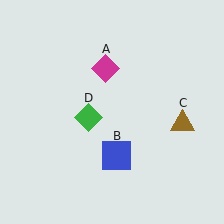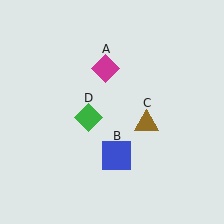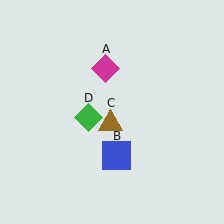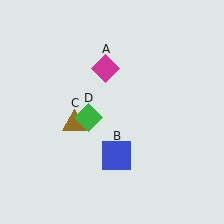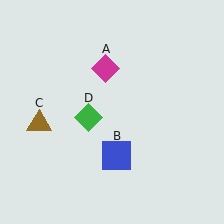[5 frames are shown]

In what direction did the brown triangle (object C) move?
The brown triangle (object C) moved left.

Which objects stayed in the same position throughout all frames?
Magenta diamond (object A) and blue square (object B) and green diamond (object D) remained stationary.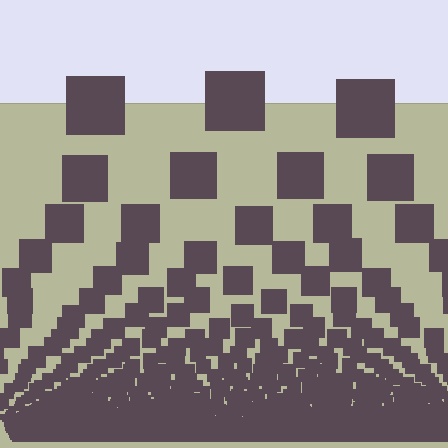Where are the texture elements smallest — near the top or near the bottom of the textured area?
Near the bottom.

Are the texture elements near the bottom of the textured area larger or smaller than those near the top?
Smaller. The gradient is inverted — elements near the bottom are smaller and denser.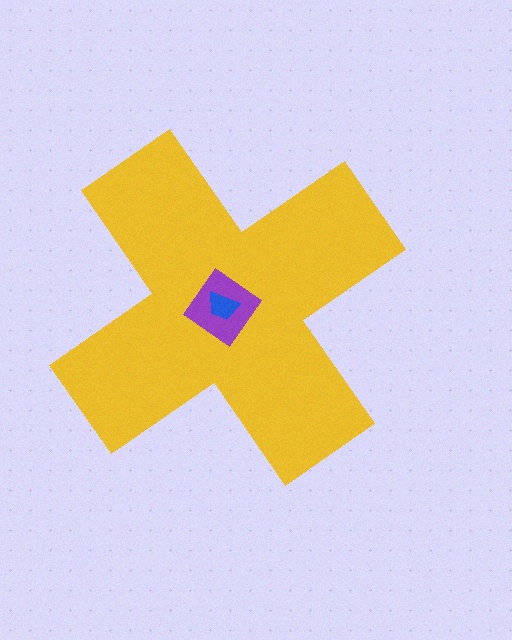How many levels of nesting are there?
3.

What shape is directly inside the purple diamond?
The blue trapezoid.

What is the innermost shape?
The blue trapezoid.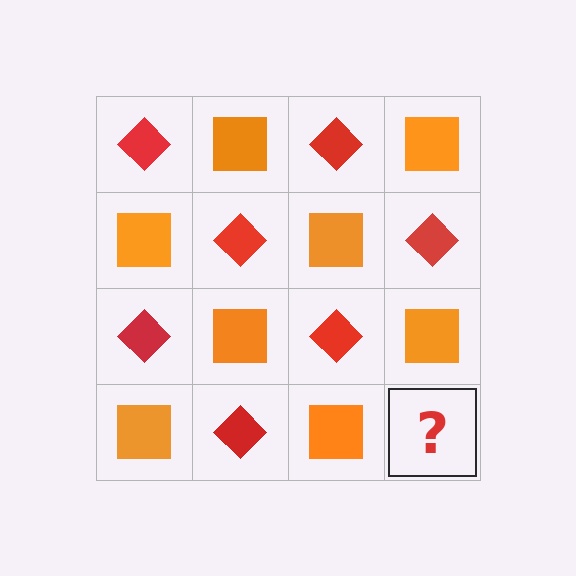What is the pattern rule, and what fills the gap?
The rule is that it alternates red diamond and orange square in a checkerboard pattern. The gap should be filled with a red diamond.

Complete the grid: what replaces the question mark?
The question mark should be replaced with a red diamond.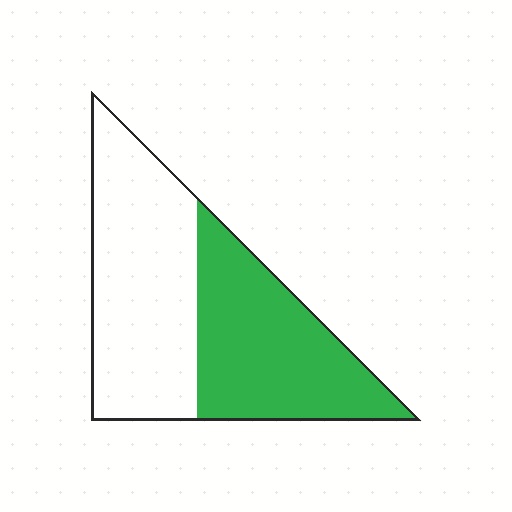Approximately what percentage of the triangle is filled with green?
Approximately 45%.